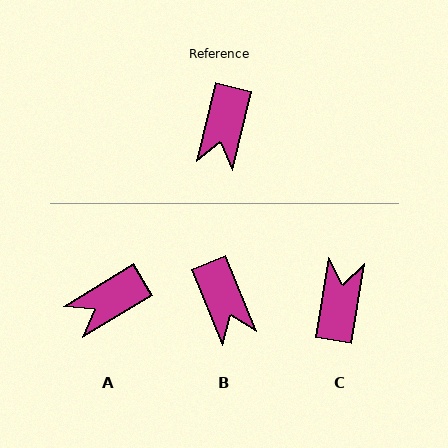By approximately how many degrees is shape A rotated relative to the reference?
Approximately 45 degrees clockwise.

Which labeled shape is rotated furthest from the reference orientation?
C, about 176 degrees away.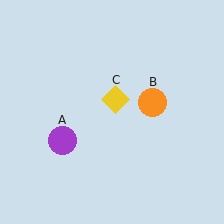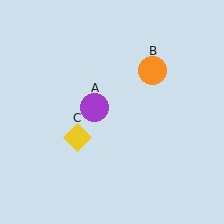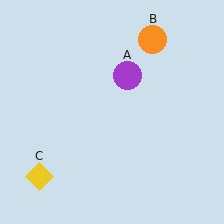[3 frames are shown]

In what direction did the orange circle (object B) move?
The orange circle (object B) moved up.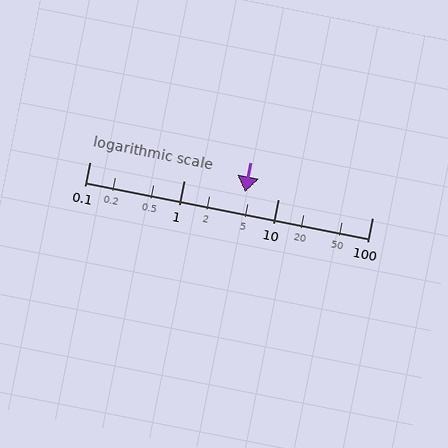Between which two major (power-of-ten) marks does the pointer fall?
The pointer is between 1 and 10.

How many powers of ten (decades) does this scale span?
The scale spans 3 decades, from 0.1 to 100.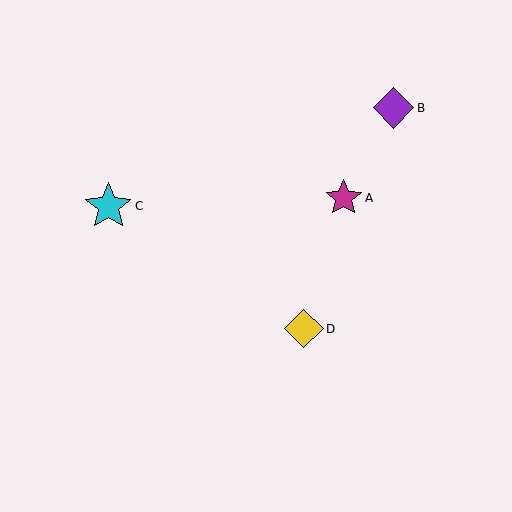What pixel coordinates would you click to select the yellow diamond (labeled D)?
Click at (304, 329) to select the yellow diamond D.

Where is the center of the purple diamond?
The center of the purple diamond is at (394, 108).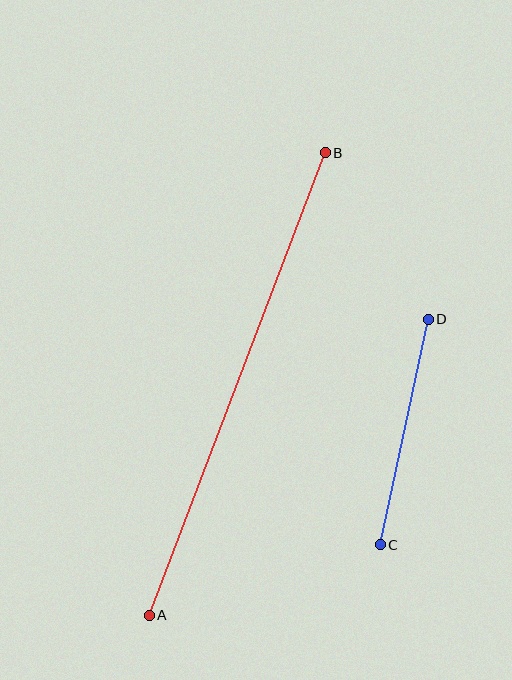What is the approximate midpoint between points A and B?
The midpoint is at approximately (237, 384) pixels.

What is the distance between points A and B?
The distance is approximately 495 pixels.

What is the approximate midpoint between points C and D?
The midpoint is at approximately (404, 432) pixels.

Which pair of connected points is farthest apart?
Points A and B are farthest apart.